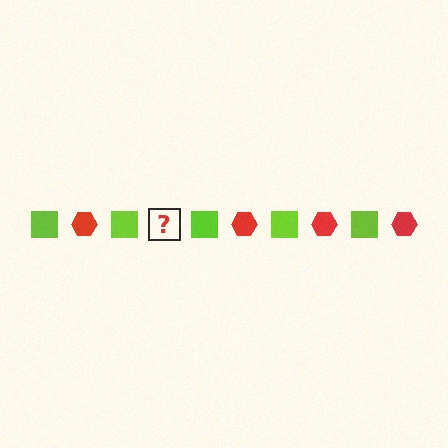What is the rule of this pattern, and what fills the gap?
The rule is that the pattern alternates between lime square and red hexagon. The gap should be filled with a red hexagon.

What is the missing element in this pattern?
The missing element is a red hexagon.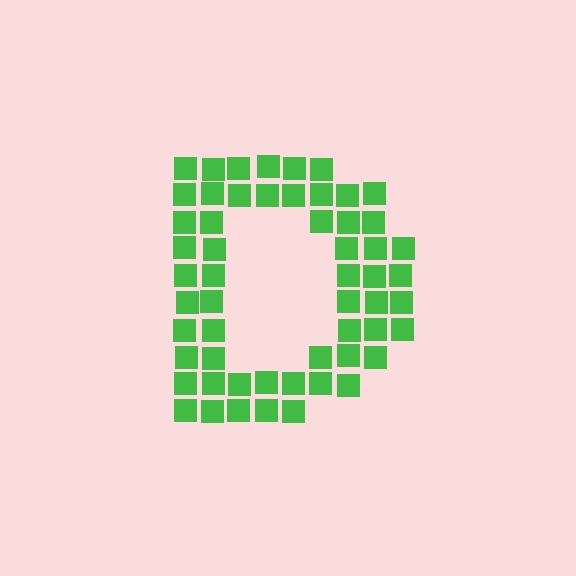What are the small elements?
The small elements are squares.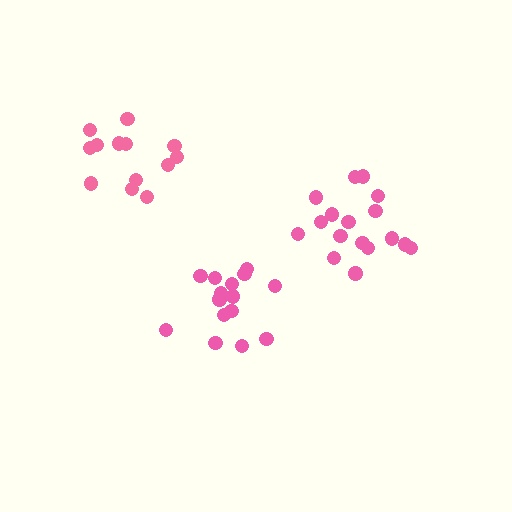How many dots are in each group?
Group 1: 16 dots, Group 2: 17 dots, Group 3: 13 dots (46 total).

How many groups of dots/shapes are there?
There are 3 groups.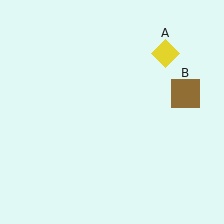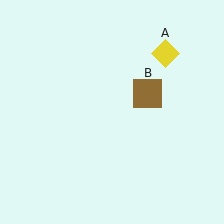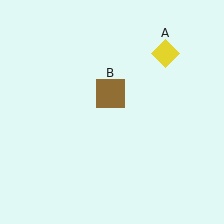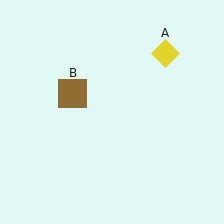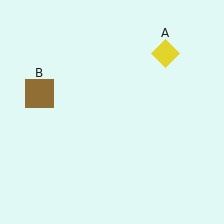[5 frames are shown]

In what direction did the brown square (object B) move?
The brown square (object B) moved left.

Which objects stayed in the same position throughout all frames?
Yellow diamond (object A) remained stationary.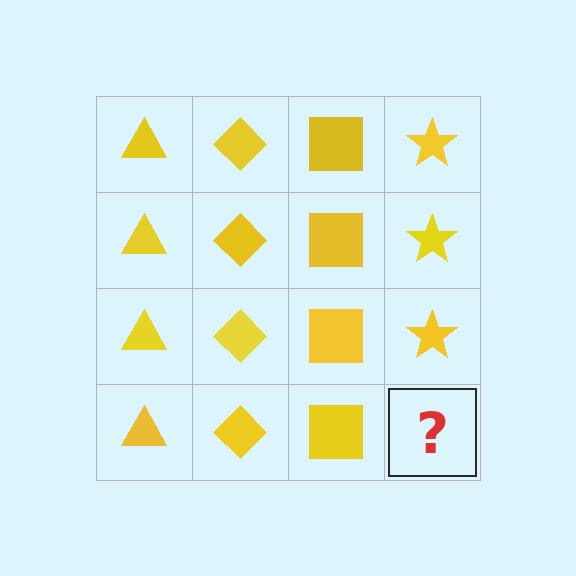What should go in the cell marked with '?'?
The missing cell should contain a yellow star.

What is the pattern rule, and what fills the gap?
The rule is that each column has a consistent shape. The gap should be filled with a yellow star.